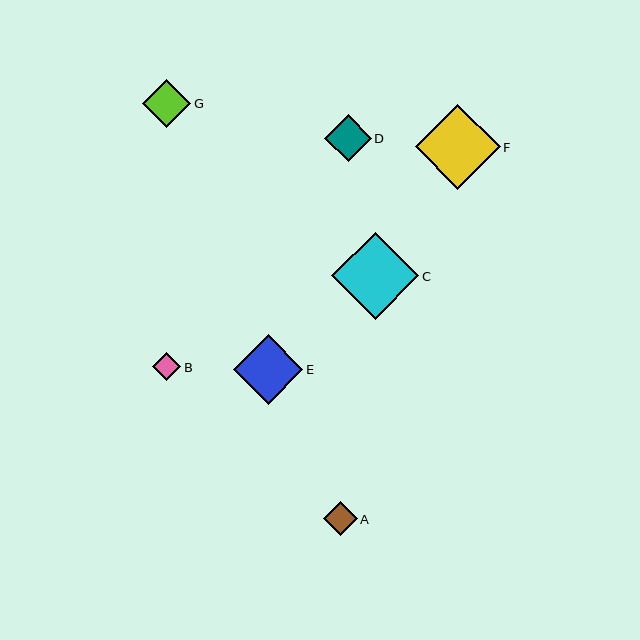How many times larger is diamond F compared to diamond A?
Diamond F is approximately 2.5 times the size of diamond A.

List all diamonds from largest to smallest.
From largest to smallest: C, F, E, G, D, A, B.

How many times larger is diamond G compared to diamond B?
Diamond G is approximately 1.7 times the size of diamond B.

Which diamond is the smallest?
Diamond B is the smallest with a size of approximately 28 pixels.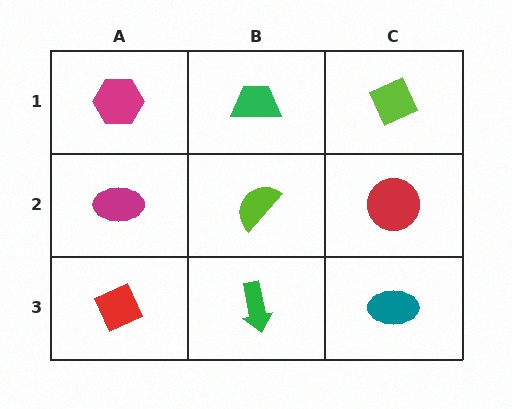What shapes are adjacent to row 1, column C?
A red circle (row 2, column C), a green trapezoid (row 1, column B).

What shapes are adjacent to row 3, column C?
A red circle (row 2, column C), a green arrow (row 3, column B).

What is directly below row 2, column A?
A red diamond.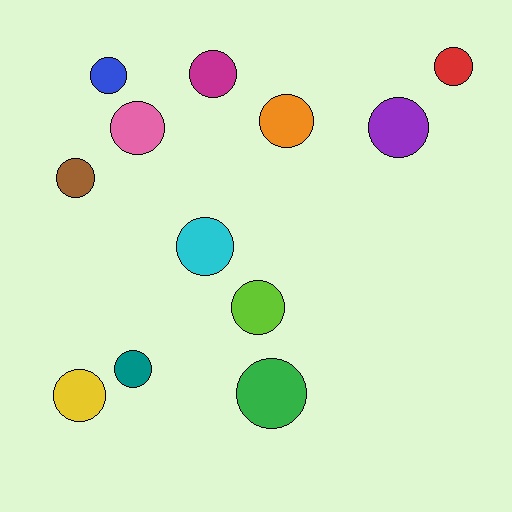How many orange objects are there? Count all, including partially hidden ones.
There is 1 orange object.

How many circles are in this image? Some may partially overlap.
There are 12 circles.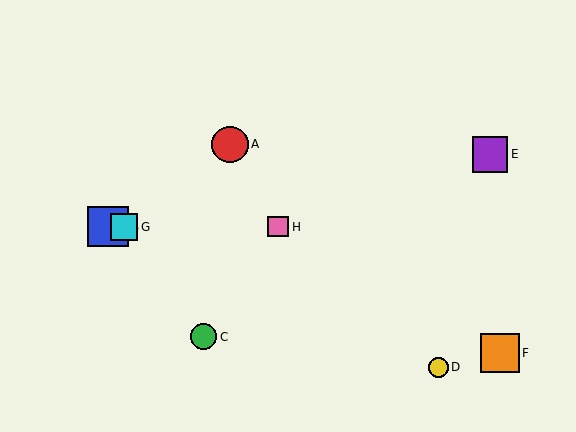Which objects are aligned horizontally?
Objects B, G, H are aligned horizontally.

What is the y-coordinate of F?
Object F is at y≈353.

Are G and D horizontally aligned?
No, G is at y≈227 and D is at y≈367.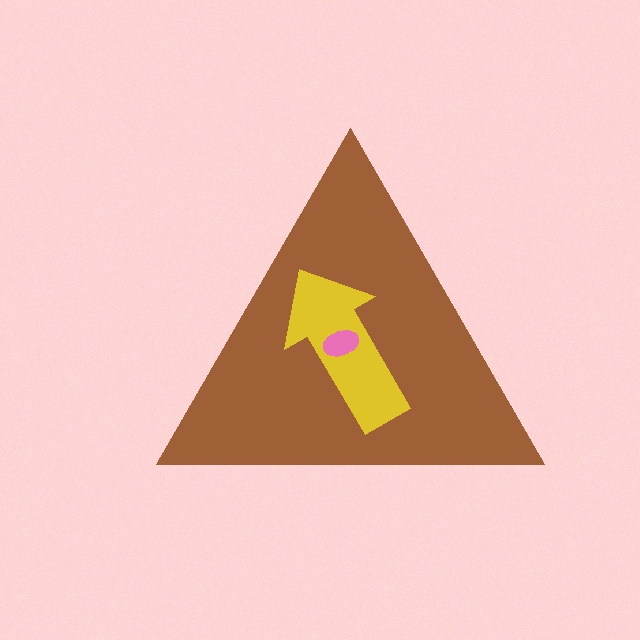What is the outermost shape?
The brown triangle.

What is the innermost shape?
The pink ellipse.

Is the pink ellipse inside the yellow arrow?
Yes.